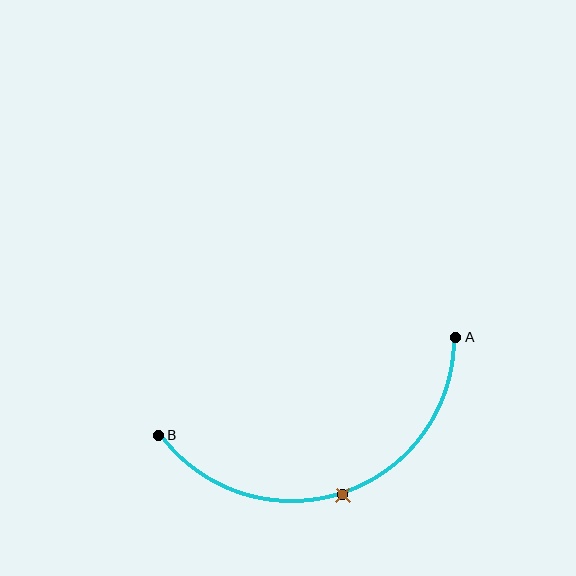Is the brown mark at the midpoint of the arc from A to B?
Yes. The brown mark lies on the arc at equal arc-length from both A and B — it is the arc midpoint.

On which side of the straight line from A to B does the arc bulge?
The arc bulges below the straight line connecting A and B.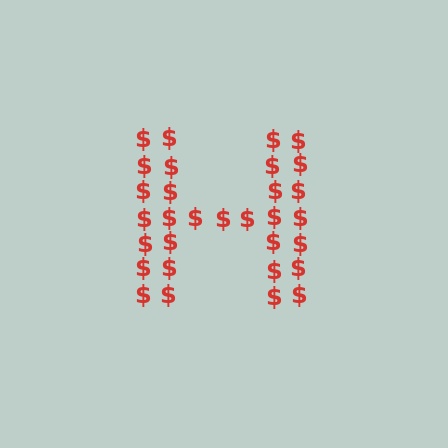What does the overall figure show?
The overall figure shows the letter H.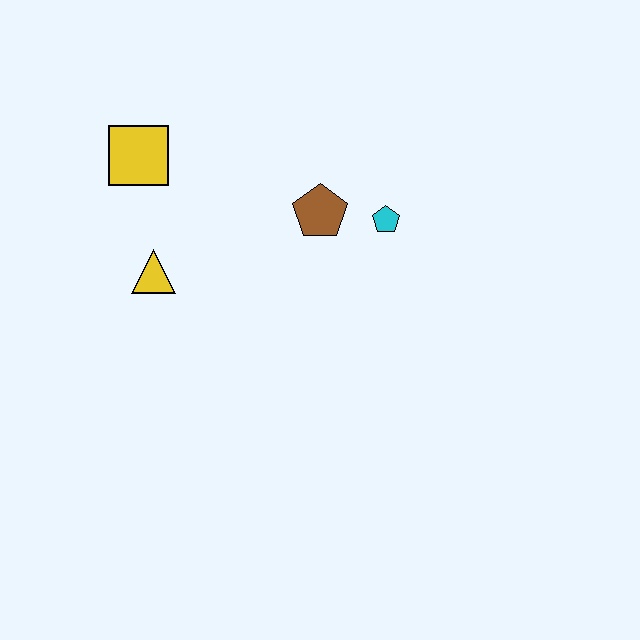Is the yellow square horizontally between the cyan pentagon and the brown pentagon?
No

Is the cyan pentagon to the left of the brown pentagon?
No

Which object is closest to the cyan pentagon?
The brown pentagon is closest to the cyan pentagon.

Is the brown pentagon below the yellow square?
Yes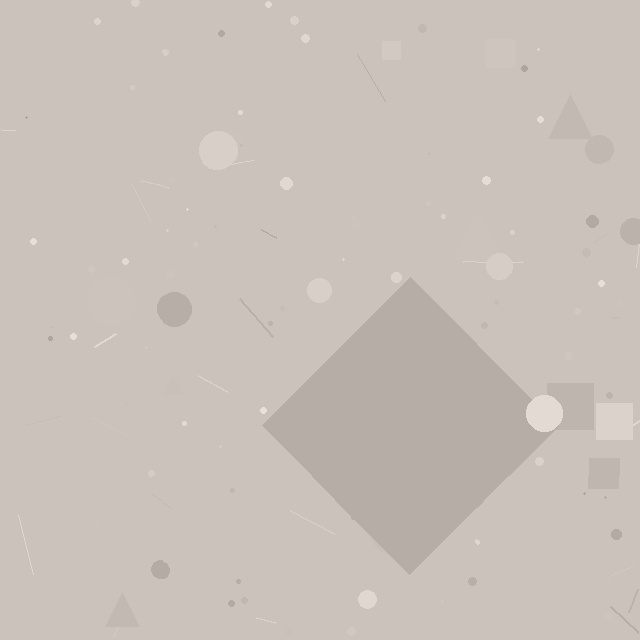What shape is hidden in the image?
A diamond is hidden in the image.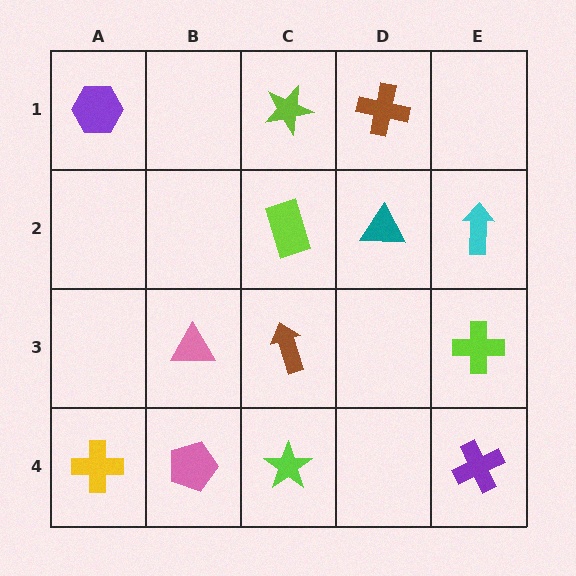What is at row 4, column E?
A purple cross.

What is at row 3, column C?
A brown arrow.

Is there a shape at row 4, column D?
No, that cell is empty.